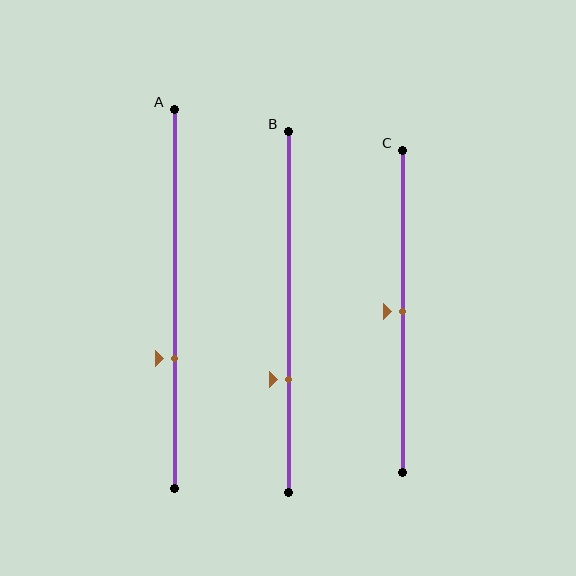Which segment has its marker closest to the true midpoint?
Segment C has its marker closest to the true midpoint.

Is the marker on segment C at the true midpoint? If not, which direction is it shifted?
Yes, the marker on segment C is at the true midpoint.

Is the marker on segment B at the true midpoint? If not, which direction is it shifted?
No, the marker on segment B is shifted downward by about 19% of the segment length.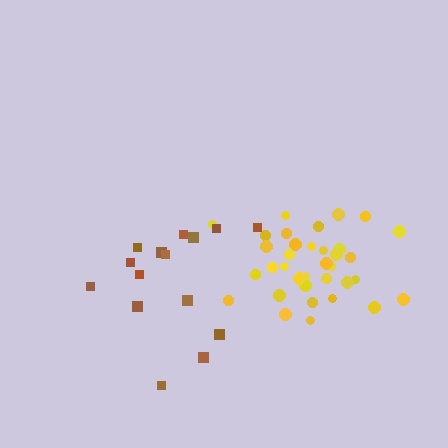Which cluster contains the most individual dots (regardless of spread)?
Yellow (35).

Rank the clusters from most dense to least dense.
yellow, brown.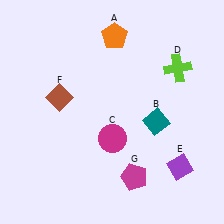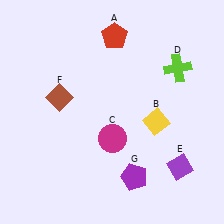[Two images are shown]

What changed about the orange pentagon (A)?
In Image 1, A is orange. In Image 2, it changed to red.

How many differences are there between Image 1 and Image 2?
There are 3 differences between the two images.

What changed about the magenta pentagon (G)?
In Image 1, G is magenta. In Image 2, it changed to purple.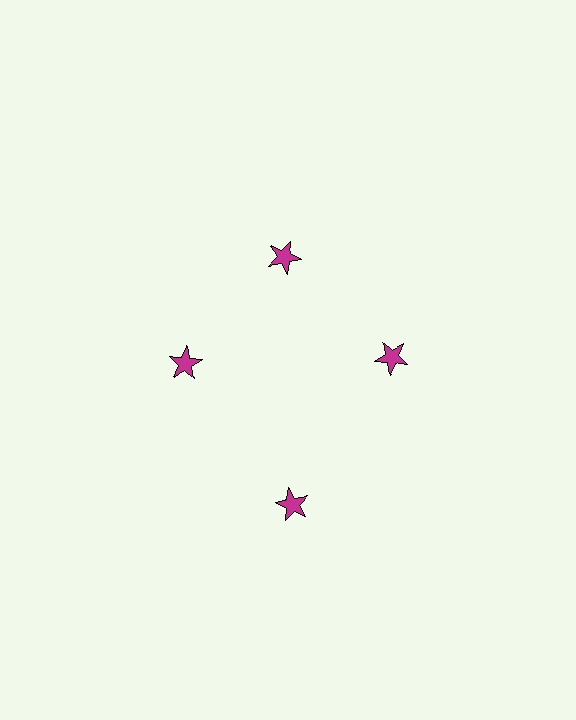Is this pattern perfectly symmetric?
No. The 4 magenta stars are arranged in a ring, but one element near the 6 o'clock position is pushed outward from the center, breaking the 4-fold rotational symmetry.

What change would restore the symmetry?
The symmetry would be restored by moving it inward, back onto the ring so that all 4 stars sit at equal angles and equal distance from the center.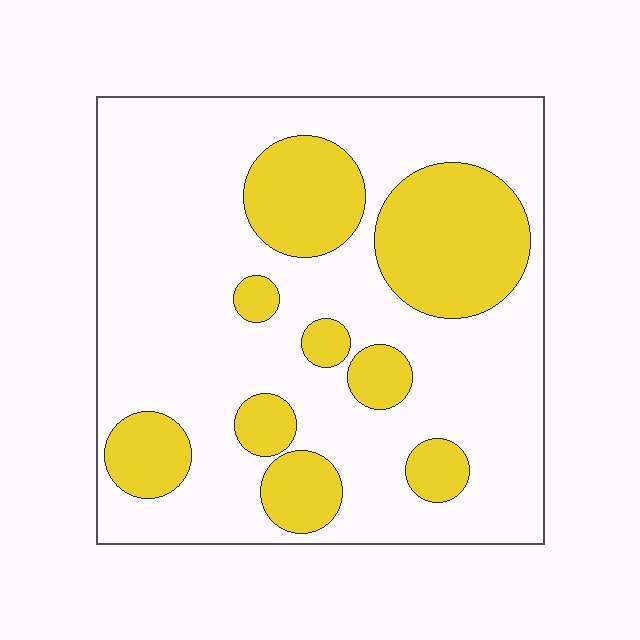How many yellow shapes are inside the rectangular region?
9.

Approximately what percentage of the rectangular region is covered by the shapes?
Approximately 30%.